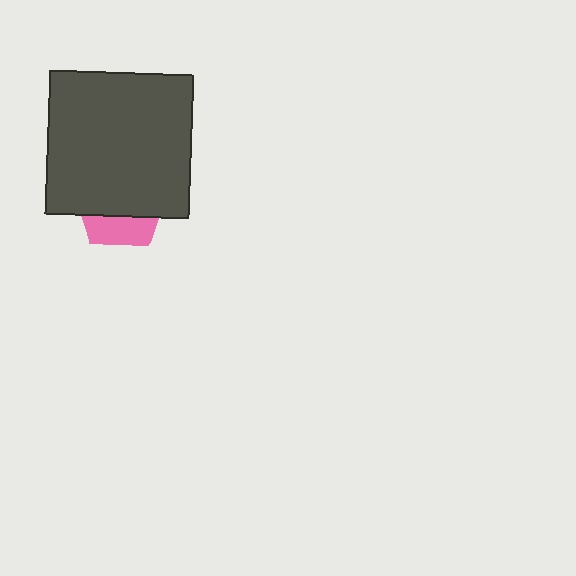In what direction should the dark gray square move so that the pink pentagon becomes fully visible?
The dark gray square should move up. That is the shortest direction to clear the overlap and leave the pink pentagon fully visible.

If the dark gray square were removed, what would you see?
You would see the complete pink pentagon.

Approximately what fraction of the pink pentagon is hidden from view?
Roughly 69% of the pink pentagon is hidden behind the dark gray square.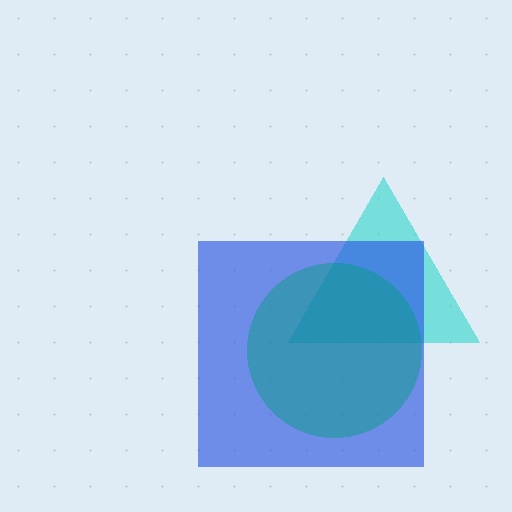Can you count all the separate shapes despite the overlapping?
Yes, there are 3 separate shapes.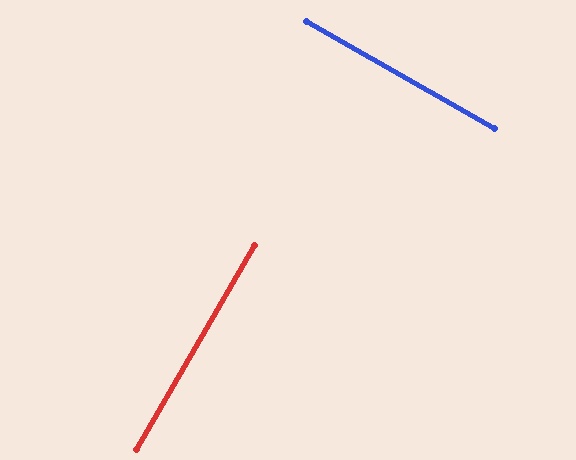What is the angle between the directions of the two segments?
Approximately 90 degrees.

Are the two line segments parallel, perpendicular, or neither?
Perpendicular — they meet at approximately 90°.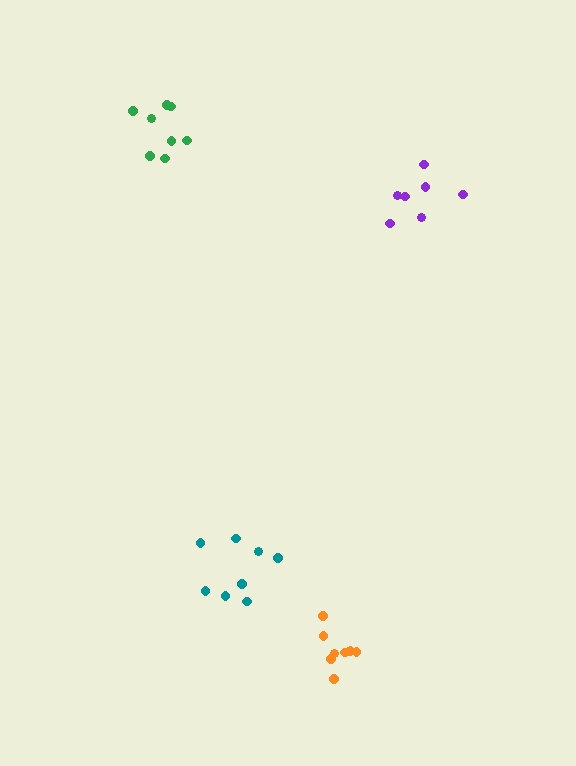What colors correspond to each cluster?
The clusters are colored: green, purple, orange, teal.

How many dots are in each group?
Group 1: 8 dots, Group 2: 7 dots, Group 3: 9 dots, Group 4: 8 dots (32 total).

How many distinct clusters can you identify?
There are 4 distinct clusters.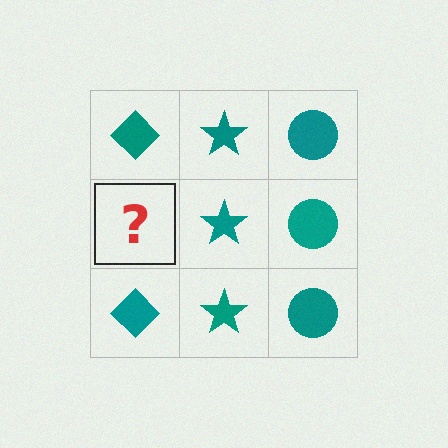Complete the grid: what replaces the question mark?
The question mark should be replaced with a teal diamond.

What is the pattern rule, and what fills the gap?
The rule is that each column has a consistent shape. The gap should be filled with a teal diamond.